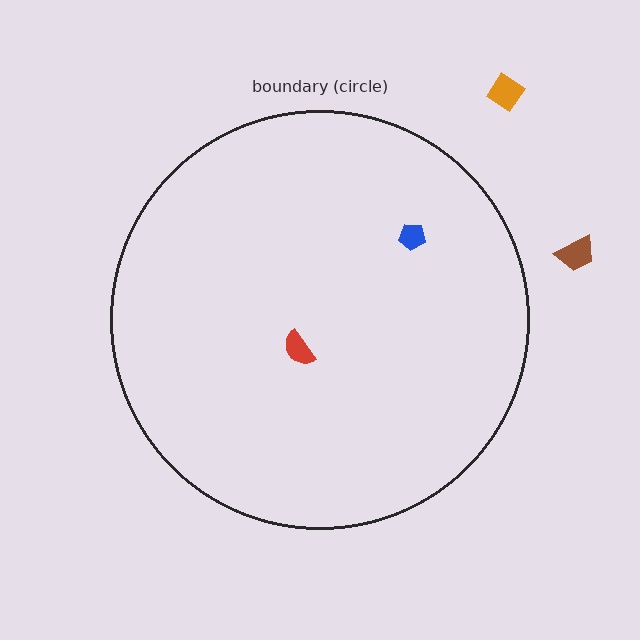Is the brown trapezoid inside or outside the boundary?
Outside.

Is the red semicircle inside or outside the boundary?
Inside.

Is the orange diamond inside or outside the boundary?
Outside.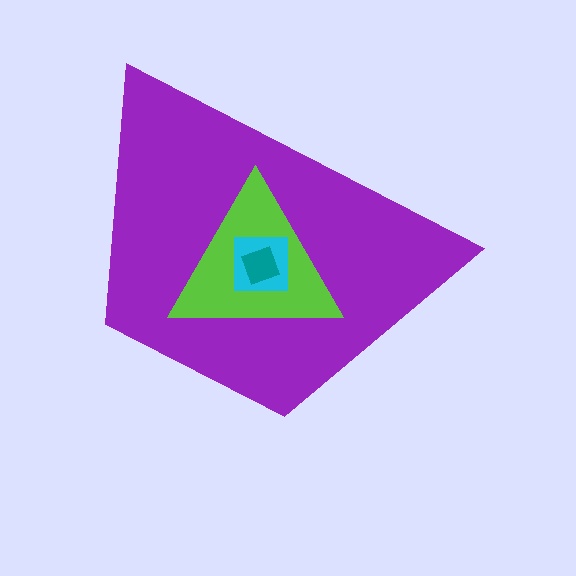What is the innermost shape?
The teal diamond.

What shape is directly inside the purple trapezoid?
The lime triangle.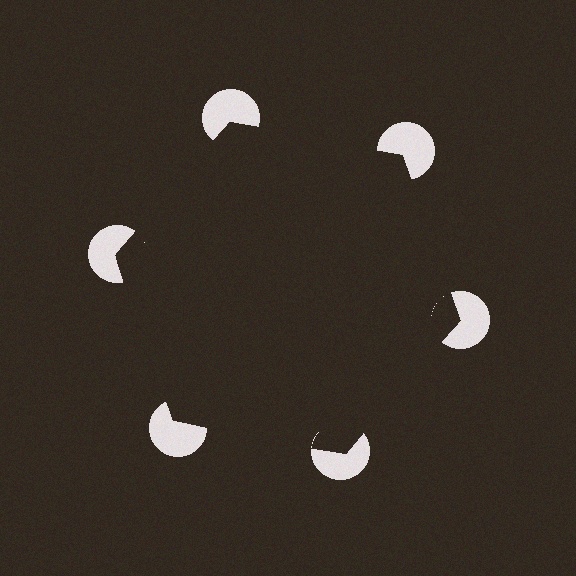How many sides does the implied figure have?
6 sides.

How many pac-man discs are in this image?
There are 6 — one at each vertex of the illusory hexagon.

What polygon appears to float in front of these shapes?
An illusory hexagon — its edges are inferred from the aligned wedge cuts in the pac-man discs, not physically drawn.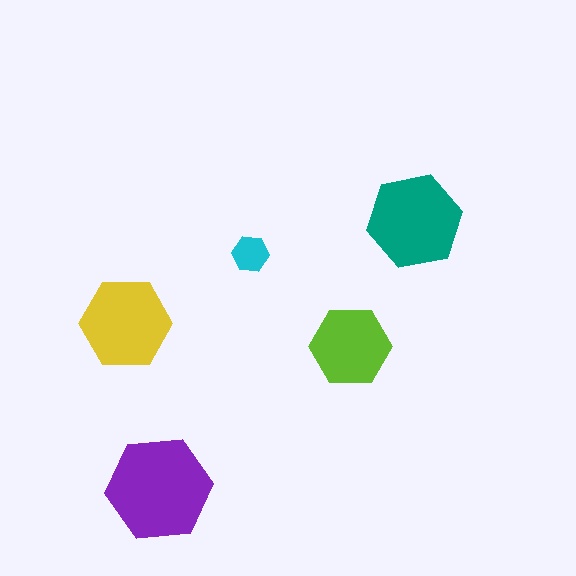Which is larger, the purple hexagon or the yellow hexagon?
The purple one.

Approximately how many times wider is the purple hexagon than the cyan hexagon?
About 3 times wider.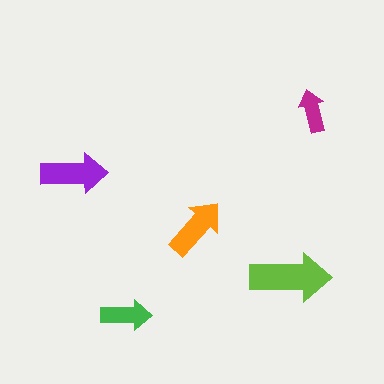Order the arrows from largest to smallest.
the lime one, the purple one, the orange one, the green one, the magenta one.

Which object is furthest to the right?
The magenta arrow is rightmost.